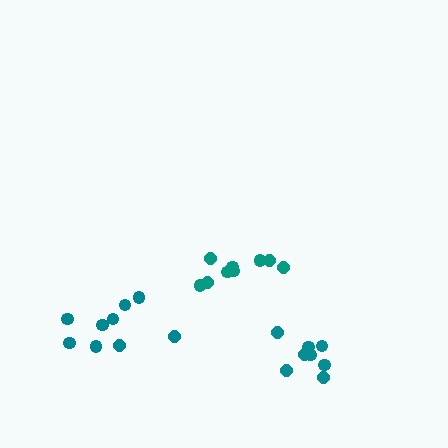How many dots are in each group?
Group 1: 9 dots, Group 2: 9 dots, Group 3: 8 dots (26 total).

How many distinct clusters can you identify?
There are 3 distinct clusters.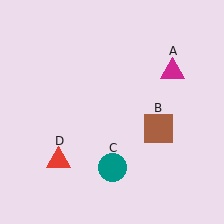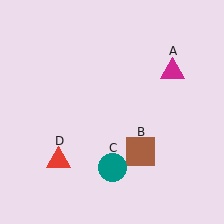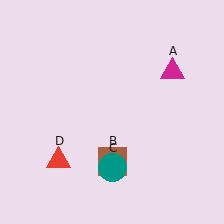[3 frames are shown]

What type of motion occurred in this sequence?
The brown square (object B) rotated clockwise around the center of the scene.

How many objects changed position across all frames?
1 object changed position: brown square (object B).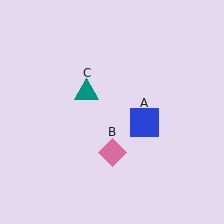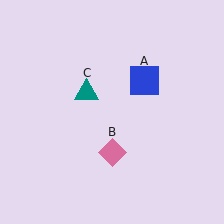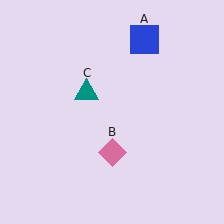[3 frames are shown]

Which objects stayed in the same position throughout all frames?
Pink diamond (object B) and teal triangle (object C) remained stationary.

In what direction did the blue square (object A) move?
The blue square (object A) moved up.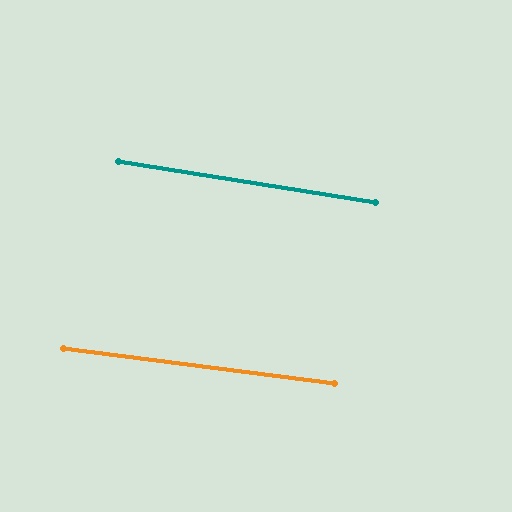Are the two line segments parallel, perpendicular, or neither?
Parallel — their directions differ by only 1.7°.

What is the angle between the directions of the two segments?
Approximately 2 degrees.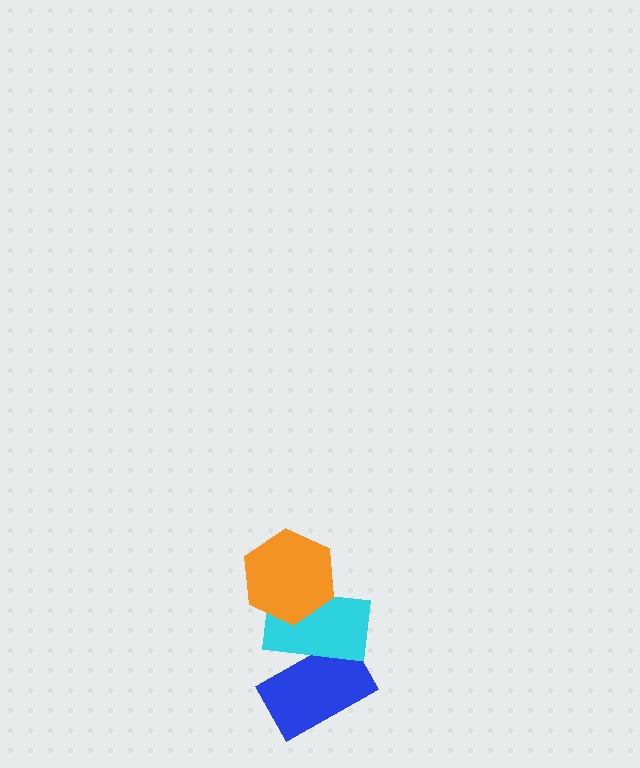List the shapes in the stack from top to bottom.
From top to bottom: the orange hexagon, the cyan rectangle, the blue rectangle.